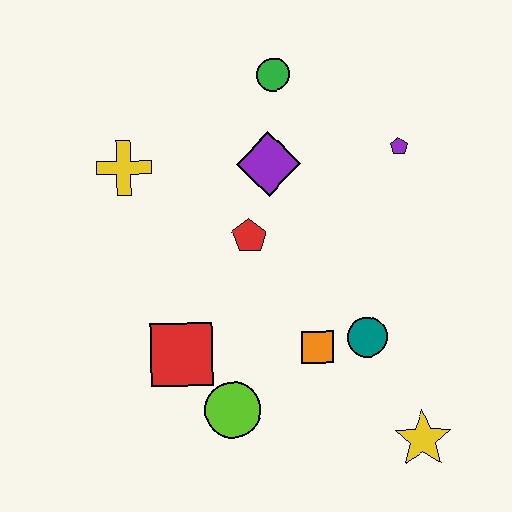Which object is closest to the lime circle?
The red square is closest to the lime circle.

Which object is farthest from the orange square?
The green circle is farthest from the orange square.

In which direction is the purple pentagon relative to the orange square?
The purple pentagon is above the orange square.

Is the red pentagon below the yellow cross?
Yes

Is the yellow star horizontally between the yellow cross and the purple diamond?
No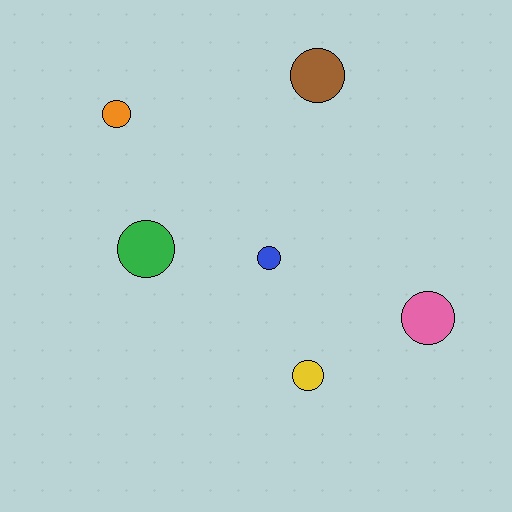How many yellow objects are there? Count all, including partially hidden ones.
There is 1 yellow object.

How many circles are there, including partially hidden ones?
There are 6 circles.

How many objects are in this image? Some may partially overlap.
There are 6 objects.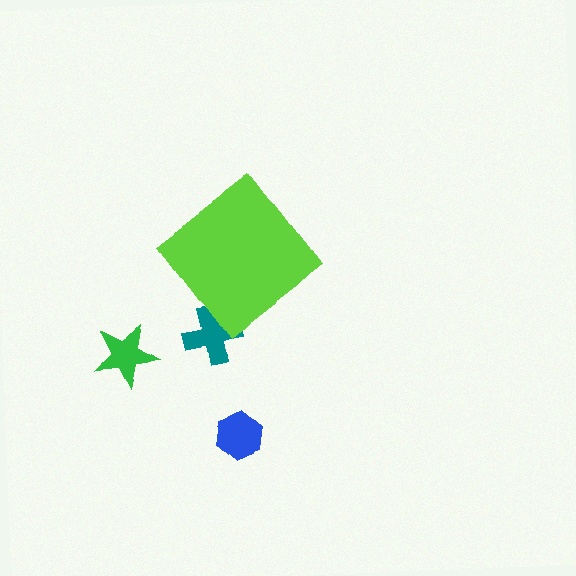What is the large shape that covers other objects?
A lime diamond.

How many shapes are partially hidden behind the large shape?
1 shape is partially hidden.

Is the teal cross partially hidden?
Yes, the teal cross is partially hidden behind the lime diamond.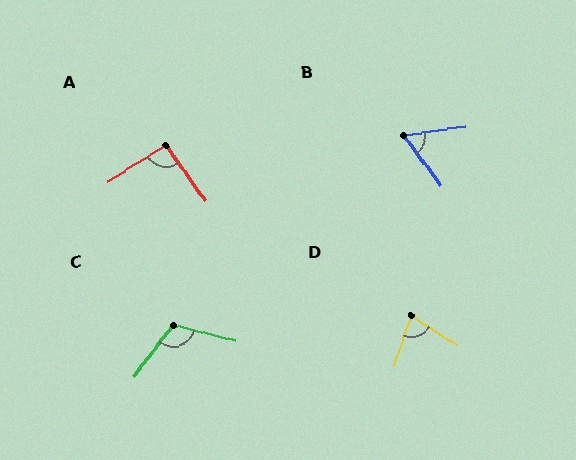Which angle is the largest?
C, at approximately 113 degrees.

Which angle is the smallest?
B, at approximately 61 degrees.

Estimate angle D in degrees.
Approximately 76 degrees.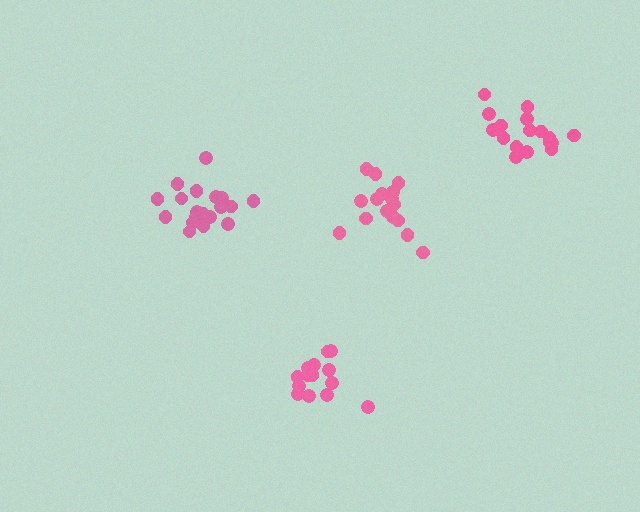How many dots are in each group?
Group 1: 18 dots, Group 2: 19 dots, Group 3: 14 dots, Group 4: 17 dots (68 total).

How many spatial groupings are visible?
There are 4 spatial groupings.